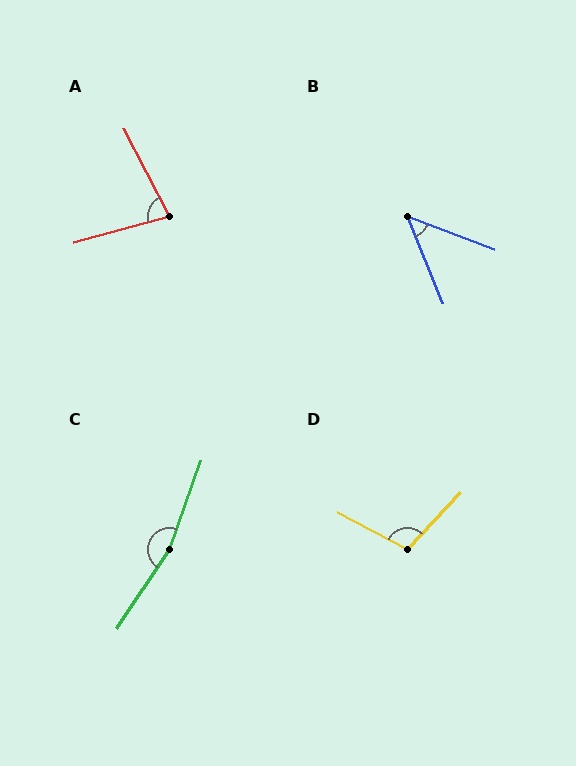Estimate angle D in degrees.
Approximately 105 degrees.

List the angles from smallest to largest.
B (47°), A (78°), D (105°), C (165°).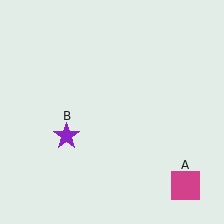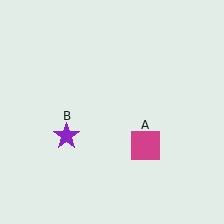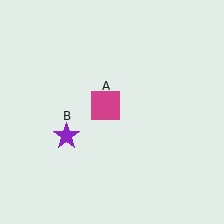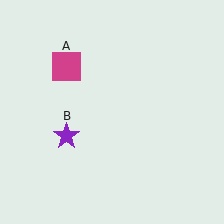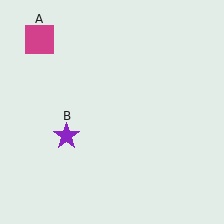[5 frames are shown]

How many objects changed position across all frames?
1 object changed position: magenta square (object A).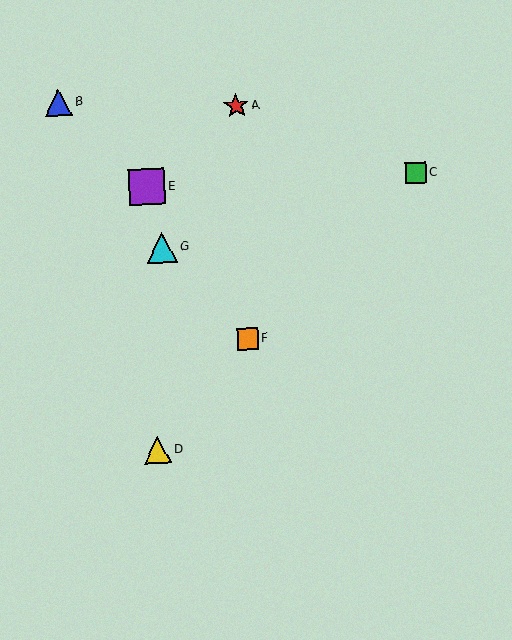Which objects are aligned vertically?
Objects A, F are aligned vertically.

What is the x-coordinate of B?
Object B is at x≈58.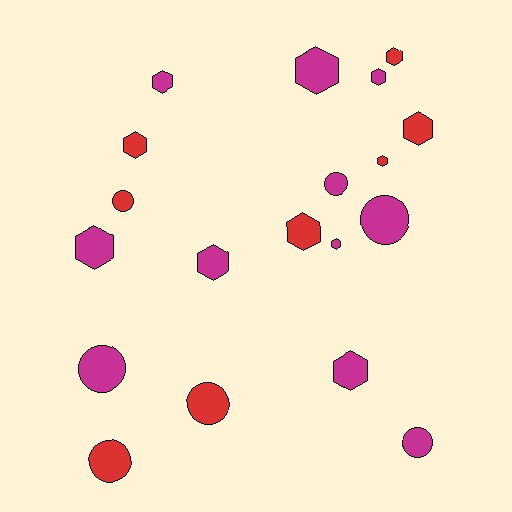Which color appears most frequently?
Magenta, with 11 objects.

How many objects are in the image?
There are 19 objects.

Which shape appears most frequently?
Hexagon, with 12 objects.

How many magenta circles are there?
There are 4 magenta circles.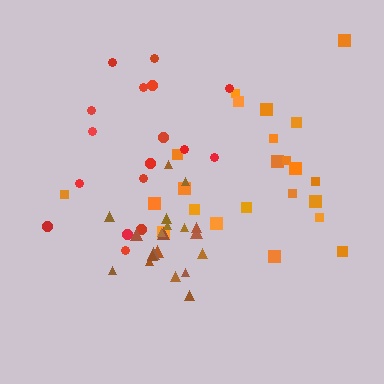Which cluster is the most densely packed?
Brown.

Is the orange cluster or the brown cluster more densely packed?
Brown.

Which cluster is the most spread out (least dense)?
Red.